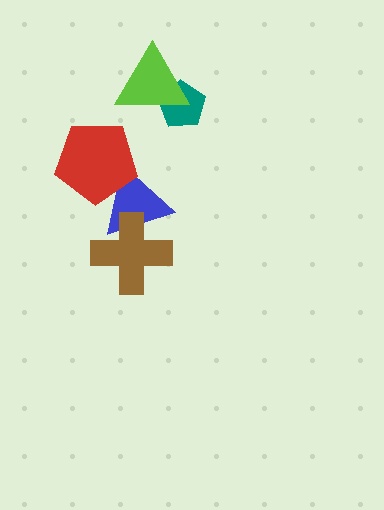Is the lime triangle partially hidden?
No, no other shape covers it.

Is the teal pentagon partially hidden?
Yes, it is partially covered by another shape.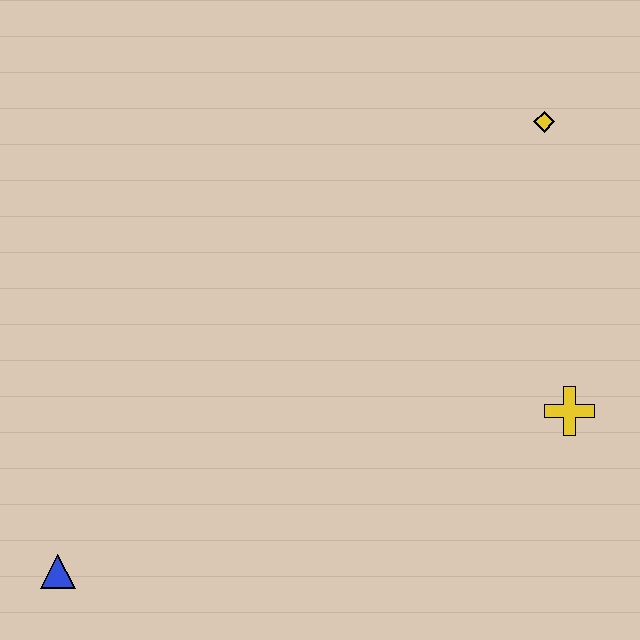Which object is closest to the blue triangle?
The yellow cross is closest to the blue triangle.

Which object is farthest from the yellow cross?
The blue triangle is farthest from the yellow cross.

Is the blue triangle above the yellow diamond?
No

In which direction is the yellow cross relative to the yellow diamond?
The yellow cross is below the yellow diamond.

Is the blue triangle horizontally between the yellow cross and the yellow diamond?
No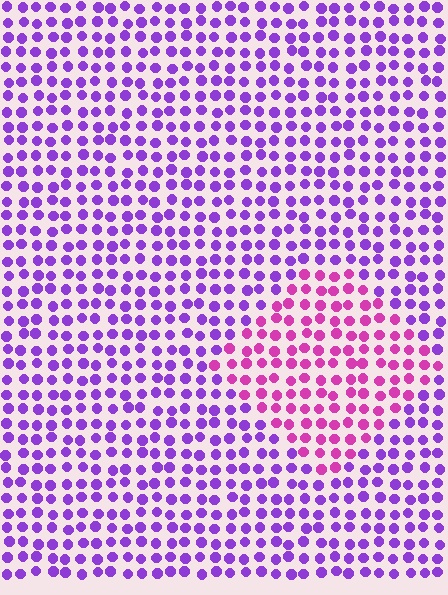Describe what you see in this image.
The image is filled with small purple elements in a uniform arrangement. A diamond-shaped region is visible where the elements are tinted to a slightly different hue, forming a subtle color boundary.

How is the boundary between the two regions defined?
The boundary is defined purely by a slight shift in hue (about 41 degrees). Spacing, size, and orientation are identical on both sides.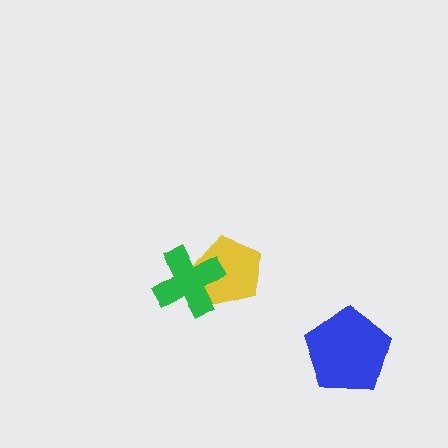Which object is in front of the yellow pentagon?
The green cross is in front of the yellow pentagon.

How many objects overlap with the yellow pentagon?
1 object overlaps with the yellow pentagon.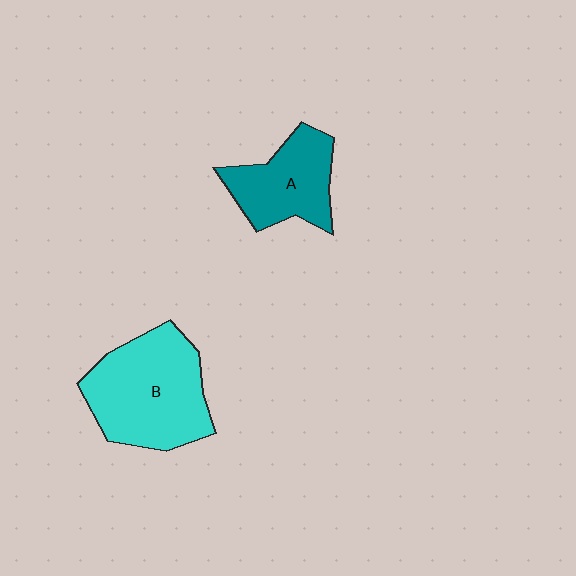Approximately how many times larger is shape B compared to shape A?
Approximately 1.5 times.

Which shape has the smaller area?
Shape A (teal).